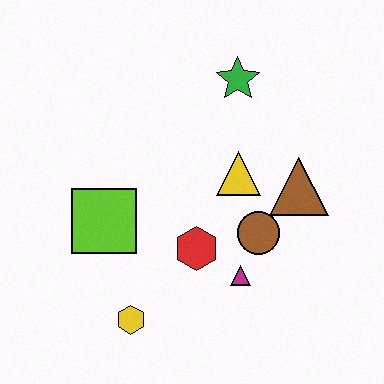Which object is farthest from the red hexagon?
The green star is farthest from the red hexagon.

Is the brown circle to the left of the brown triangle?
Yes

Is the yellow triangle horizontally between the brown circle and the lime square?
Yes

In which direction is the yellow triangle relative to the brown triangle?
The yellow triangle is to the left of the brown triangle.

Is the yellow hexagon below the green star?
Yes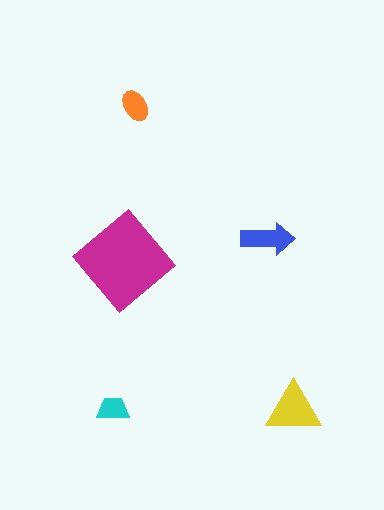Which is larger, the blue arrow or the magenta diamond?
The magenta diamond.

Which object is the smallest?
The cyan trapezoid.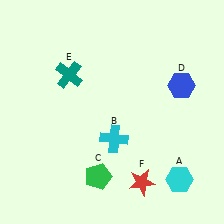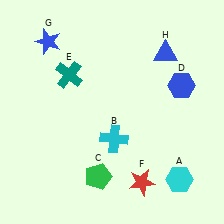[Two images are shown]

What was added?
A blue star (G), a blue triangle (H) were added in Image 2.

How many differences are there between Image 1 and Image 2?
There are 2 differences between the two images.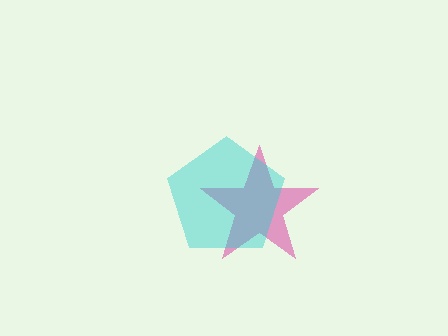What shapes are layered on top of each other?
The layered shapes are: a magenta star, a cyan pentagon.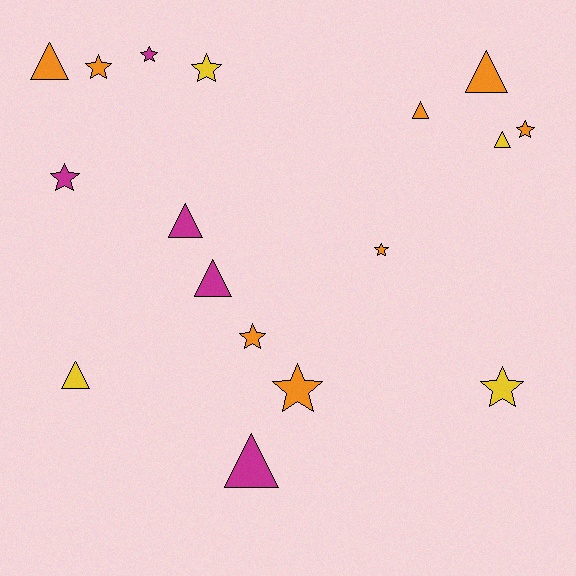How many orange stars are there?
There are 5 orange stars.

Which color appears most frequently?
Orange, with 8 objects.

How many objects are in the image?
There are 17 objects.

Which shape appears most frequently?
Star, with 9 objects.